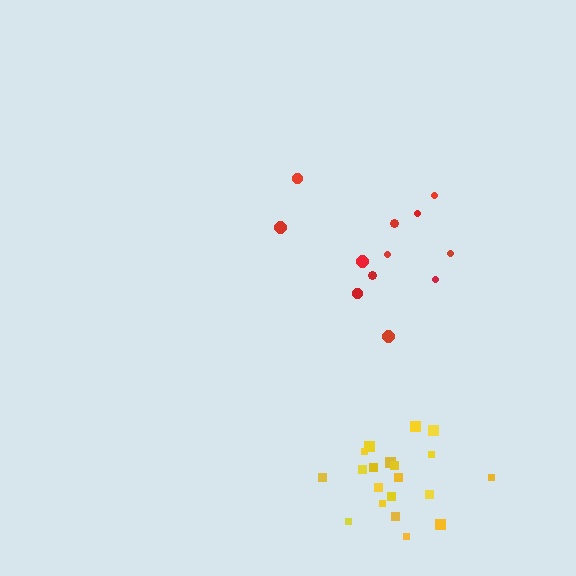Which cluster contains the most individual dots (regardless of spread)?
Yellow (21).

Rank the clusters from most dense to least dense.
yellow, red.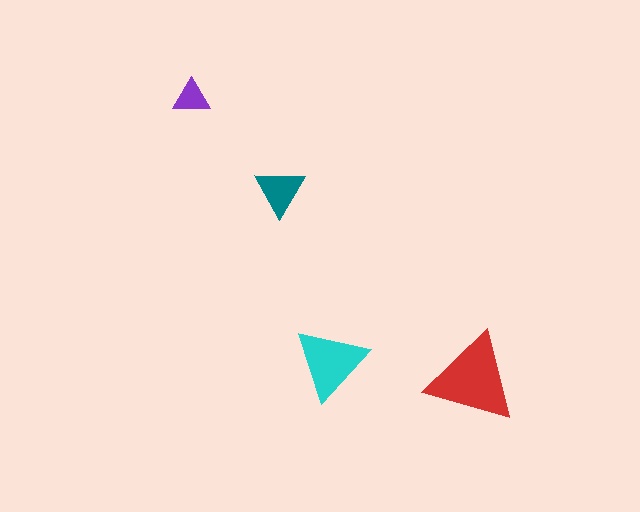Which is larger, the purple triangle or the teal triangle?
The teal one.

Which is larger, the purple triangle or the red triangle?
The red one.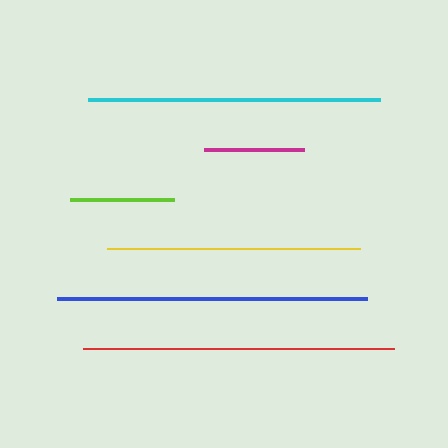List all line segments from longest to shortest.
From longest to shortest: red, blue, cyan, yellow, lime, magenta.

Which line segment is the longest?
The red line is the longest at approximately 311 pixels.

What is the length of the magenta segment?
The magenta segment is approximately 101 pixels long.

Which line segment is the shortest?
The magenta line is the shortest at approximately 101 pixels.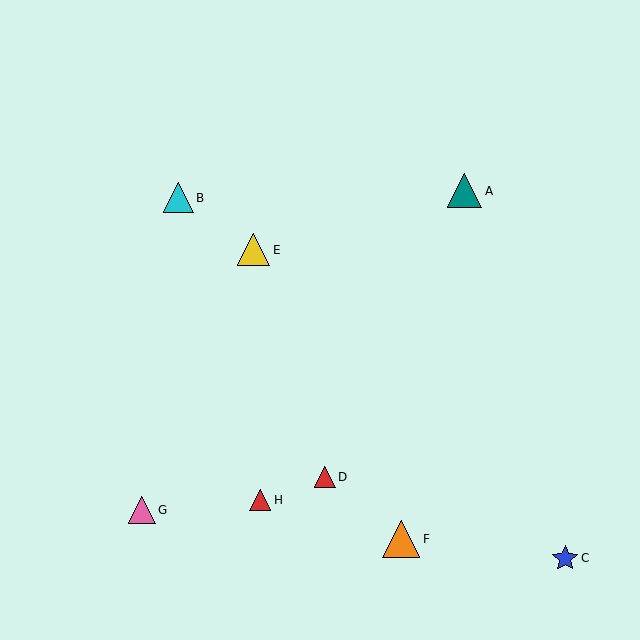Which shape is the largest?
The orange triangle (labeled F) is the largest.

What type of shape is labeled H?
Shape H is a red triangle.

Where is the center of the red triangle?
The center of the red triangle is at (325, 477).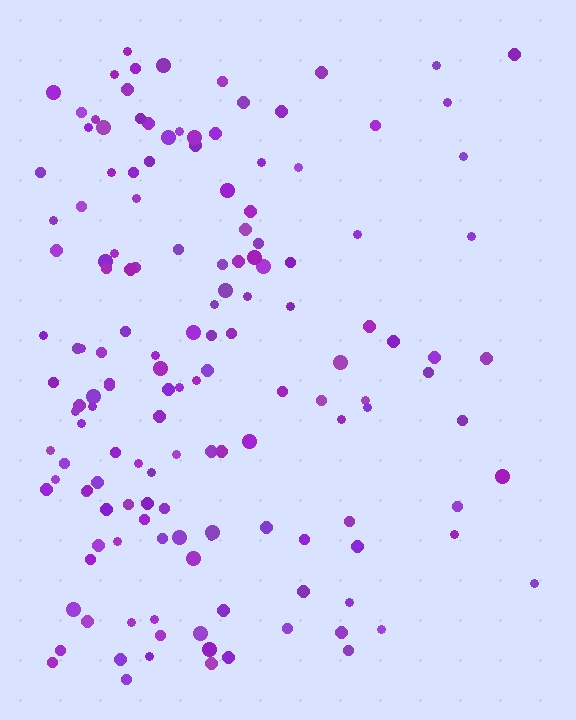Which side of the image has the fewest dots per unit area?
The right.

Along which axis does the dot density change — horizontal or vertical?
Horizontal.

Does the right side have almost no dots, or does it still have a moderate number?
Still a moderate number, just noticeably fewer than the left.